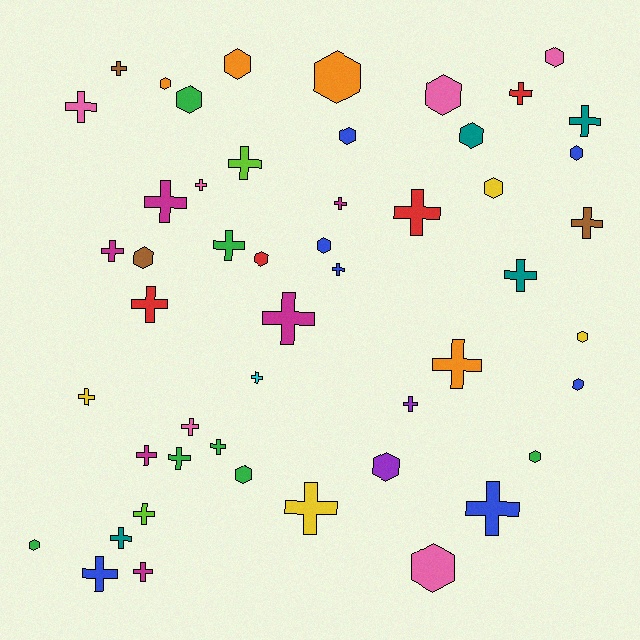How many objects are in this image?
There are 50 objects.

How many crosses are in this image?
There are 30 crosses.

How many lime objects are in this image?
There are 2 lime objects.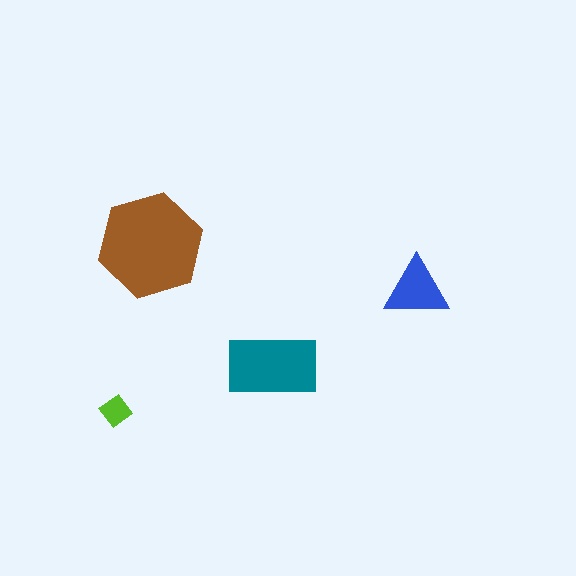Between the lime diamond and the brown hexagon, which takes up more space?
The brown hexagon.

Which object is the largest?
The brown hexagon.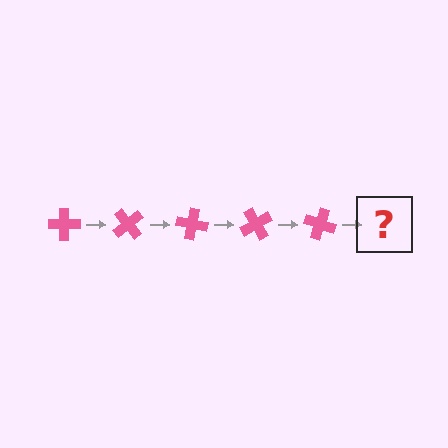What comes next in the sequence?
The next element should be a pink cross rotated 250 degrees.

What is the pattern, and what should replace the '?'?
The pattern is that the cross rotates 50 degrees each step. The '?' should be a pink cross rotated 250 degrees.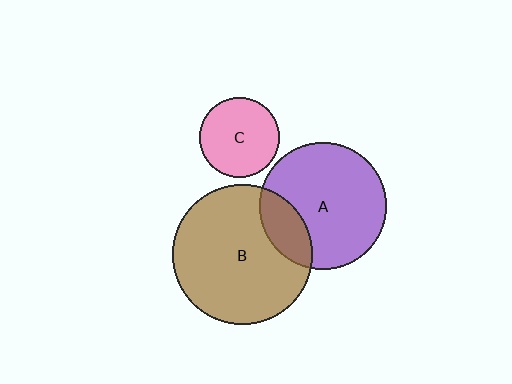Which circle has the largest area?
Circle B (brown).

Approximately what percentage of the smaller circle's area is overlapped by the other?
Approximately 20%.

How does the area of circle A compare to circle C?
Approximately 2.5 times.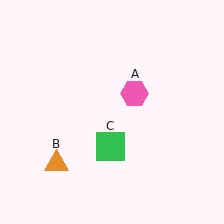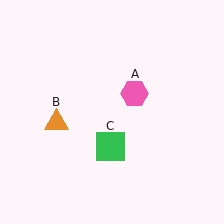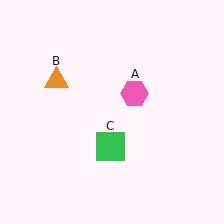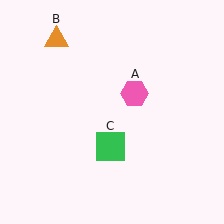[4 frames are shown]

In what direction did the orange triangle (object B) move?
The orange triangle (object B) moved up.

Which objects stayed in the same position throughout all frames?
Pink hexagon (object A) and green square (object C) remained stationary.